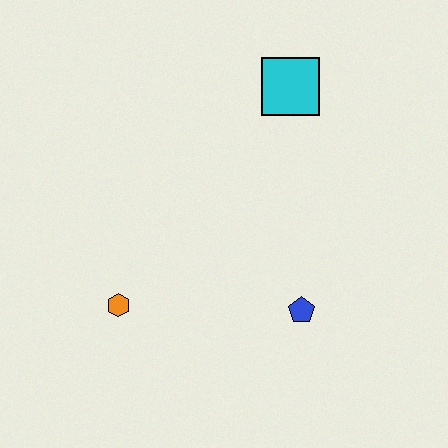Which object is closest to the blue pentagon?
The orange hexagon is closest to the blue pentagon.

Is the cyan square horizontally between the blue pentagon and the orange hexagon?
Yes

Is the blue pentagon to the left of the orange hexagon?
No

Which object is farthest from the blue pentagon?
The cyan square is farthest from the blue pentagon.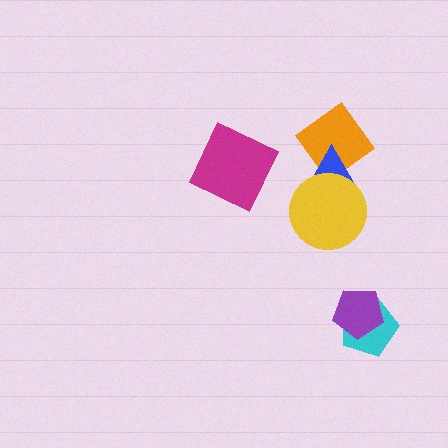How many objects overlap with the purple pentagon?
1 object overlaps with the purple pentagon.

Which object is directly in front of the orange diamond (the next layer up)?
The blue triangle is directly in front of the orange diamond.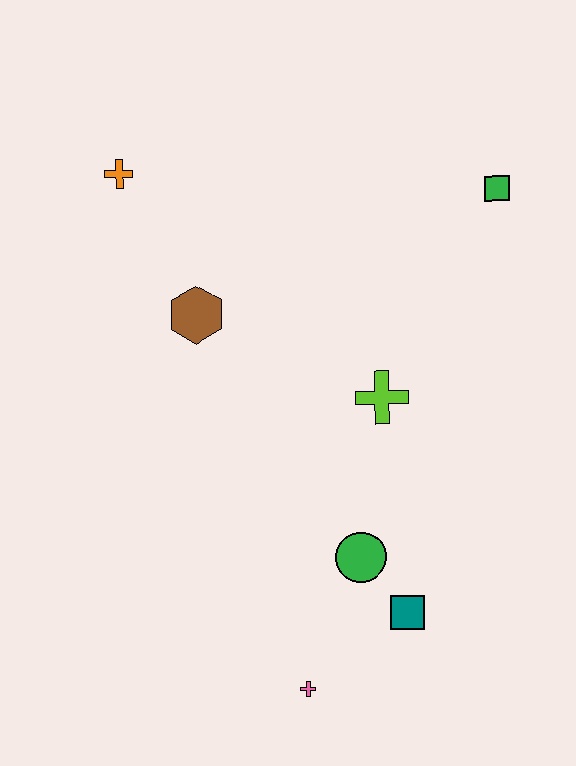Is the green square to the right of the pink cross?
Yes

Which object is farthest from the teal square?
The orange cross is farthest from the teal square.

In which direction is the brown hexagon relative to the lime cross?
The brown hexagon is to the left of the lime cross.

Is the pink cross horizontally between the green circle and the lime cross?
No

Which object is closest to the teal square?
The green circle is closest to the teal square.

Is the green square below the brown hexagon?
No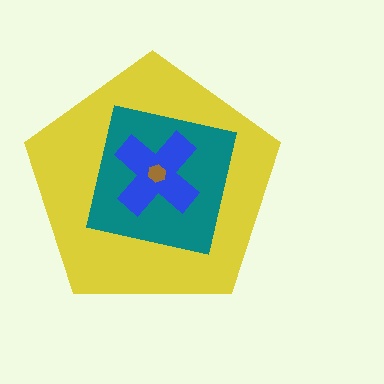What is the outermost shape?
The yellow pentagon.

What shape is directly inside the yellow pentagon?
The teal square.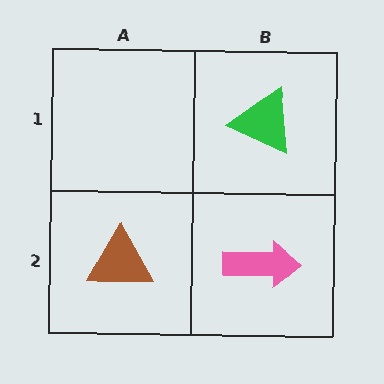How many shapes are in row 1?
1 shape.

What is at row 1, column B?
A green triangle.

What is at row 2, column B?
A pink arrow.